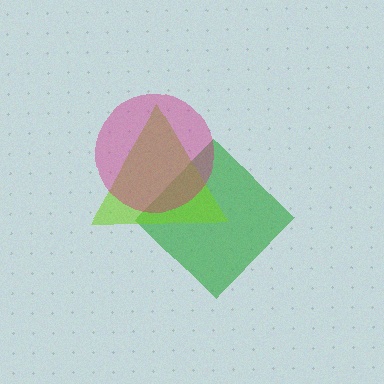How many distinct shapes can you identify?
There are 3 distinct shapes: a green diamond, a lime triangle, a magenta circle.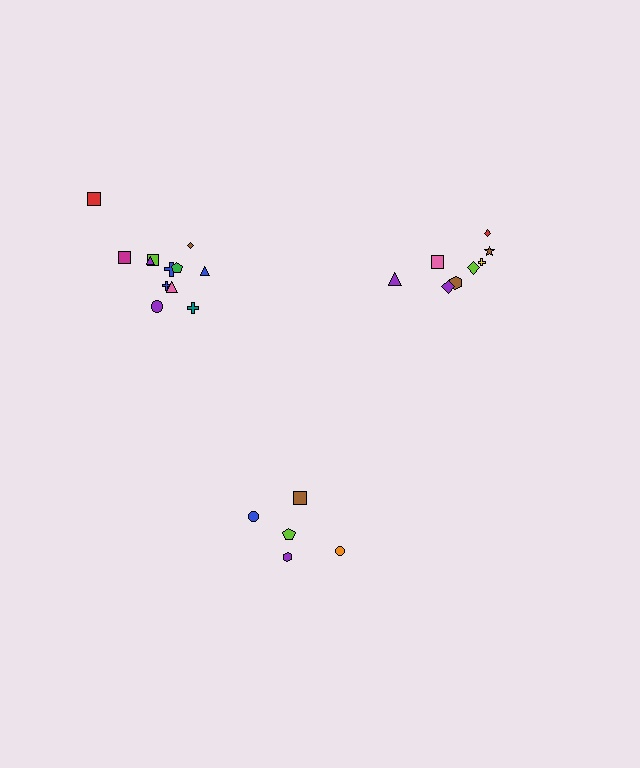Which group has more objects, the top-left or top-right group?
The top-left group.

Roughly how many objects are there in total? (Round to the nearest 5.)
Roughly 25 objects in total.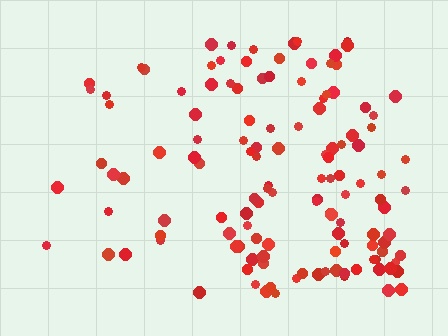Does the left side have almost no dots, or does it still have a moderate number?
Still a moderate number, just noticeably fewer than the right.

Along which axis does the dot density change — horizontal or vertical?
Horizontal.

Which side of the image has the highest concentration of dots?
The right.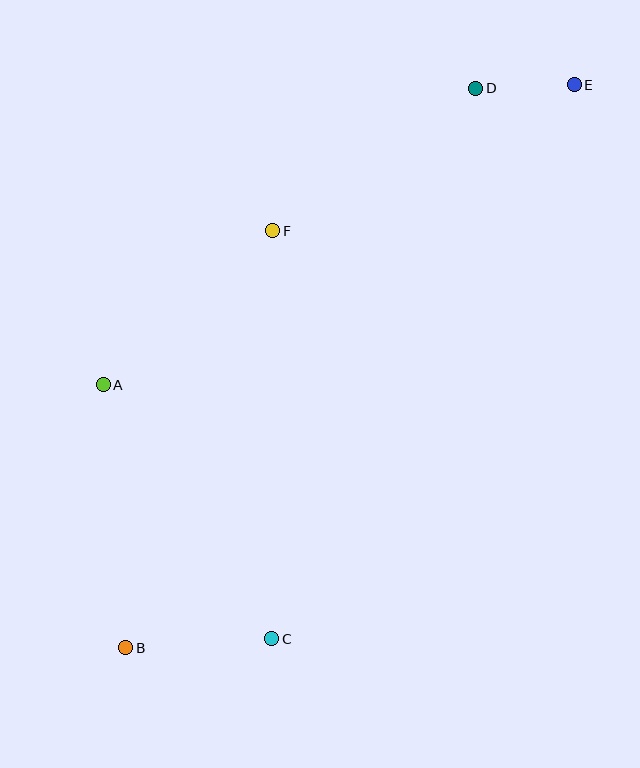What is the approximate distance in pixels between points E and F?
The distance between E and F is approximately 335 pixels.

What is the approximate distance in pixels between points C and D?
The distance between C and D is approximately 587 pixels.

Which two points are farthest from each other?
Points B and E are farthest from each other.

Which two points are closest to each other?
Points D and E are closest to each other.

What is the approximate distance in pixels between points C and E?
The distance between C and E is approximately 631 pixels.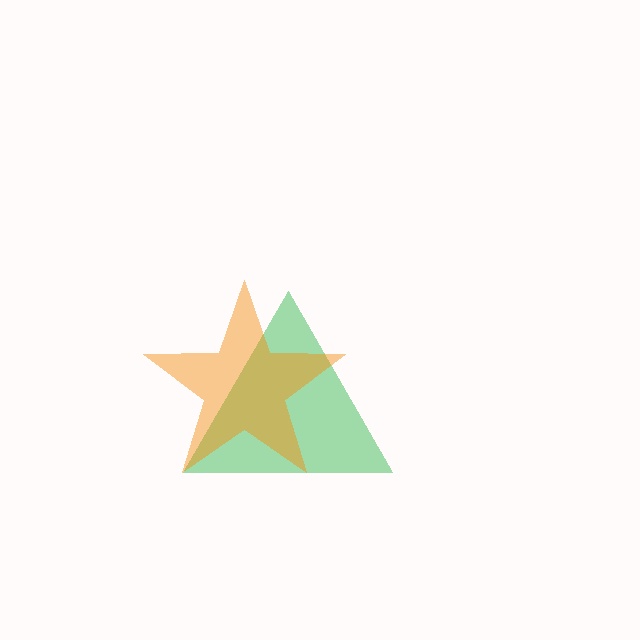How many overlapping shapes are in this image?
There are 2 overlapping shapes in the image.